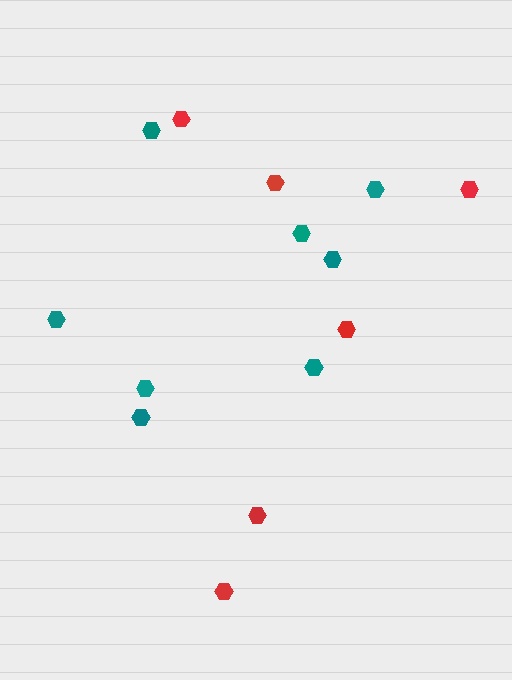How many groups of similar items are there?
There are 2 groups: one group of red hexagons (6) and one group of teal hexagons (8).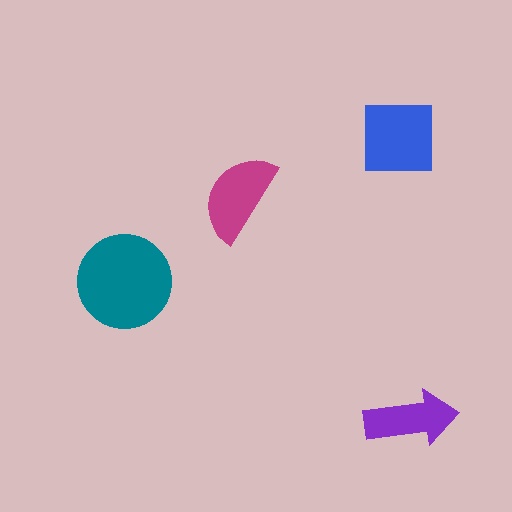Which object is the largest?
The teal circle.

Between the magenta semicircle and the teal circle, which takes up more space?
The teal circle.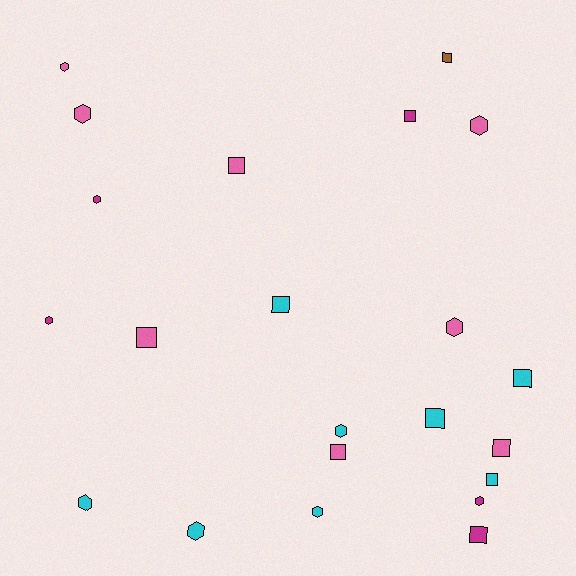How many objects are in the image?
There are 22 objects.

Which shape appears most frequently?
Square, with 11 objects.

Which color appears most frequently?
Cyan, with 8 objects.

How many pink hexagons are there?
There are 4 pink hexagons.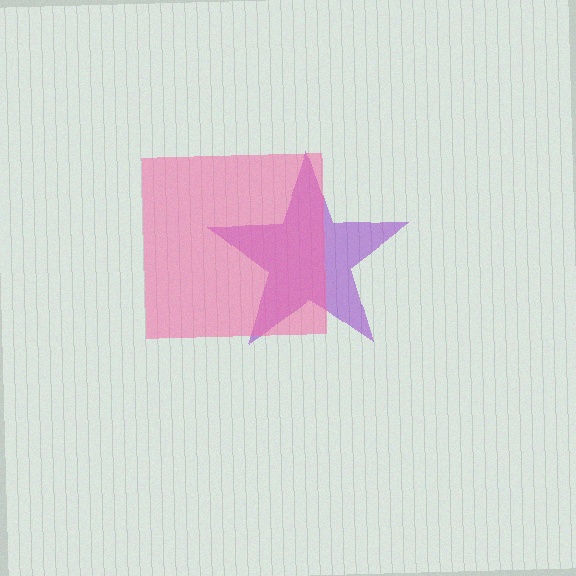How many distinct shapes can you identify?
There are 2 distinct shapes: a purple star, a pink square.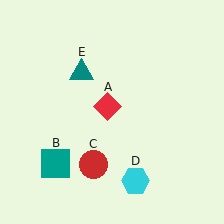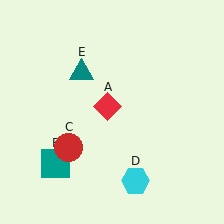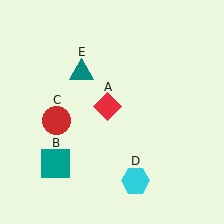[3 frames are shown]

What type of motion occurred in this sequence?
The red circle (object C) rotated clockwise around the center of the scene.